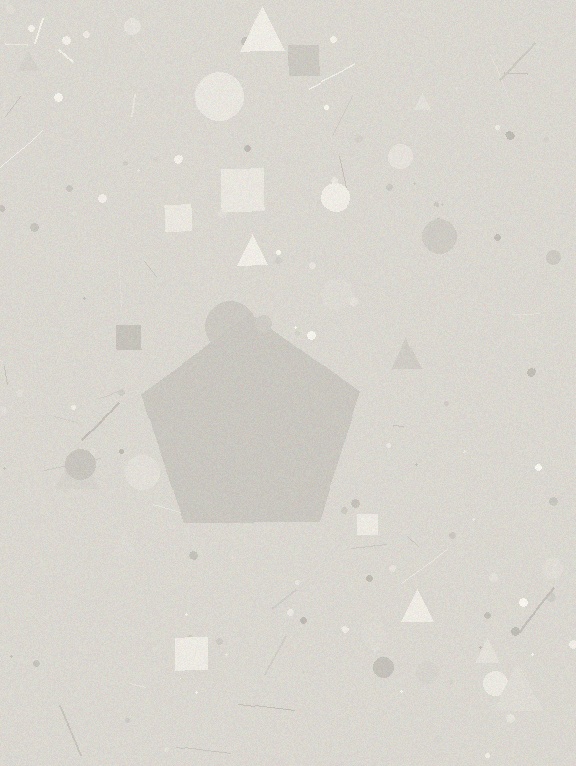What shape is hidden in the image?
A pentagon is hidden in the image.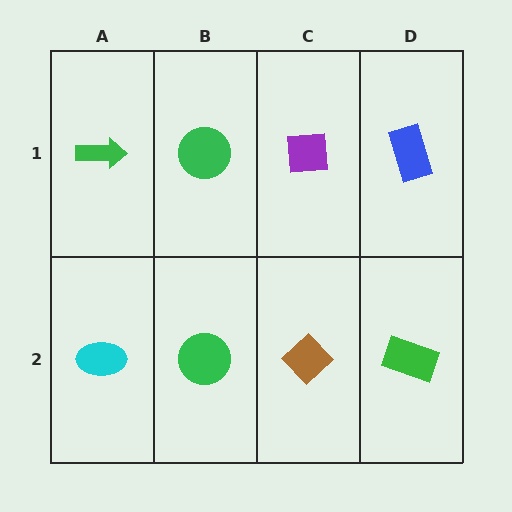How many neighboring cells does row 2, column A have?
2.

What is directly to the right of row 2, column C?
A green rectangle.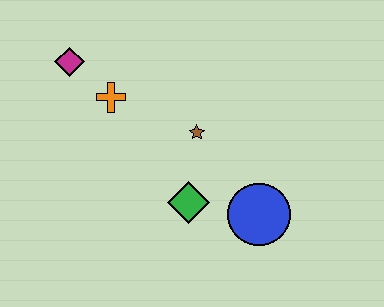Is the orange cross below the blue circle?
No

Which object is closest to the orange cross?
The magenta diamond is closest to the orange cross.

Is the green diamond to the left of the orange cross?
No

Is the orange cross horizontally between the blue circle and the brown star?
No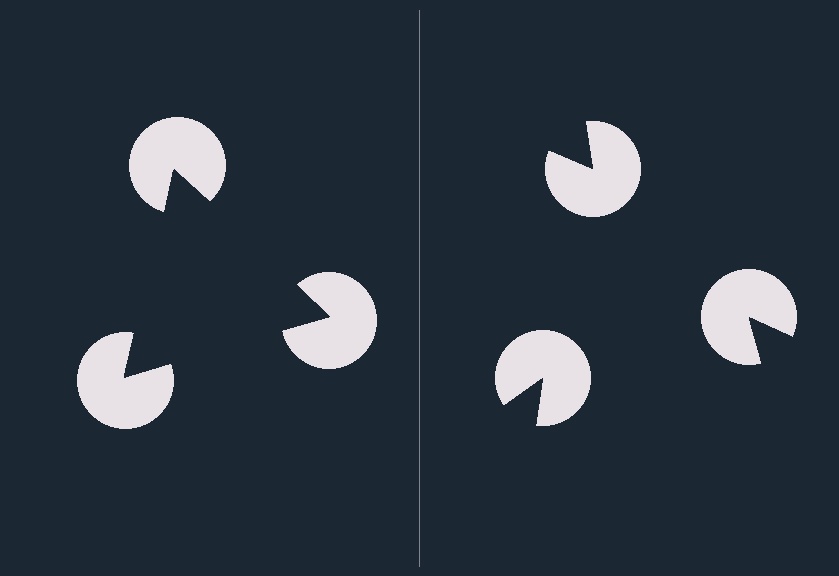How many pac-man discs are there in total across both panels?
6 — 3 on each side.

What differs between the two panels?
The pac-man discs are positioned identically on both sides; only the wedge orientations differ. On the left they align to a triangle; on the right they are misaligned.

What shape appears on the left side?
An illusory triangle.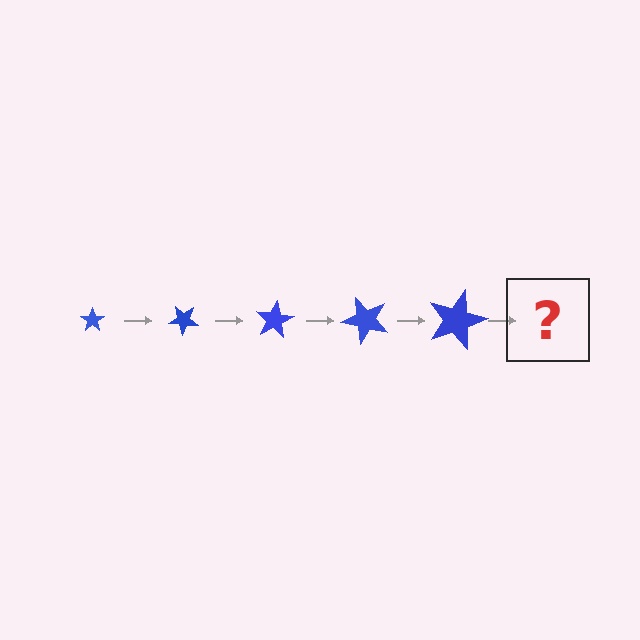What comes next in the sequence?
The next element should be a star, larger than the previous one and rotated 200 degrees from the start.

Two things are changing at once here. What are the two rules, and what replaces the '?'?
The two rules are that the star grows larger each step and it rotates 40 degrees each step. The '?' should be a star, larger than the previous one and rotated 200 degrees from the start.